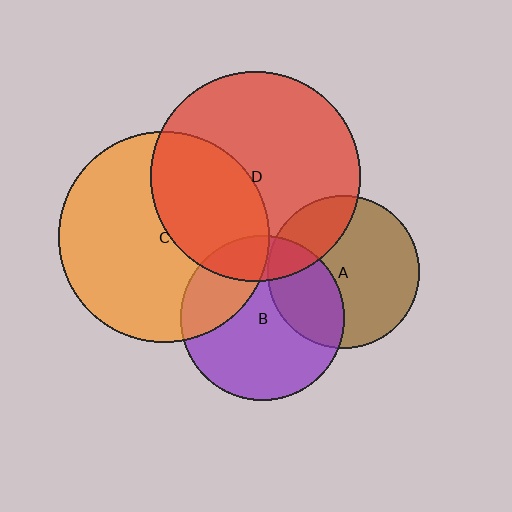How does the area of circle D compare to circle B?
Approximately 1.6 times.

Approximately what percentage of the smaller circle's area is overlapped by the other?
Approximately 20%.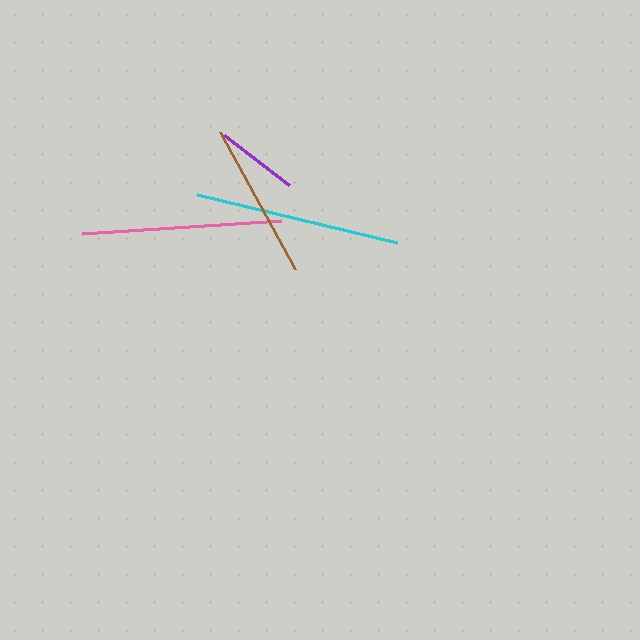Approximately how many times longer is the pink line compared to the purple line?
The pink line is approximately 2.4 times the length of the purple line.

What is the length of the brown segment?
The brown segment is approximately 156 pixels long.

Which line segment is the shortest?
The purple line is the shortest at approximately 82 pixels.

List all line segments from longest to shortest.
From longest to shortest: cyan, pink, brown, purple.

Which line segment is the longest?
The cyan line is the longest at approximately 206 pixels.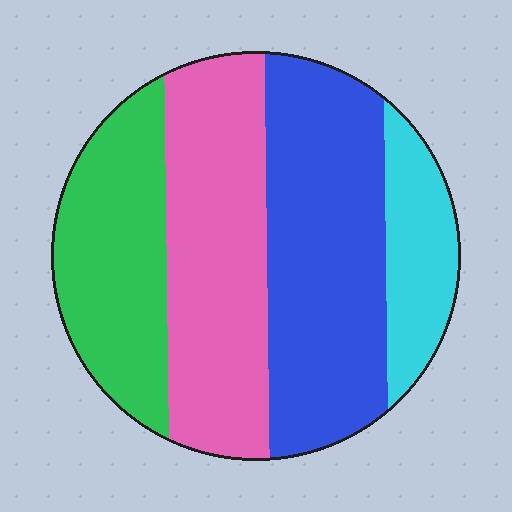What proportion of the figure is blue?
Blue covers about 35% of the figure.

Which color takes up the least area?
Cyan, at roughly 15%.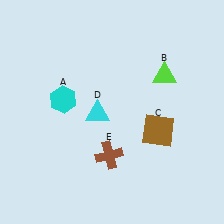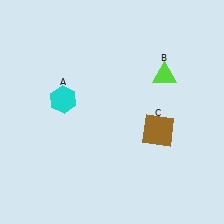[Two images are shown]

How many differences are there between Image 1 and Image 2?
There are 2 differences between the two images.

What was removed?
The brown cross (E), the cyan triangle (D) were removed in Image 2.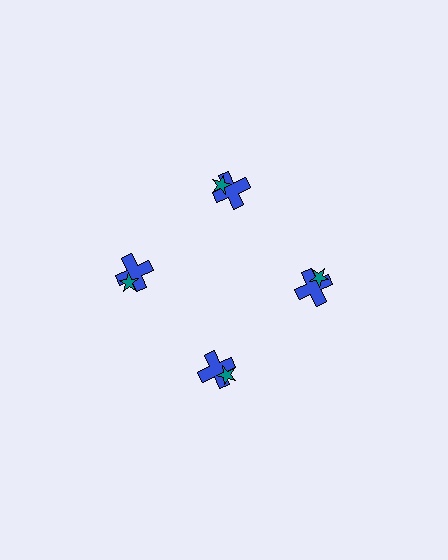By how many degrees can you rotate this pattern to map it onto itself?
The pattern maps onto itself every 90 degrees of rotation.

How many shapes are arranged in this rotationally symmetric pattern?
There are 8 shapes, arranged in 4 groups of 2.